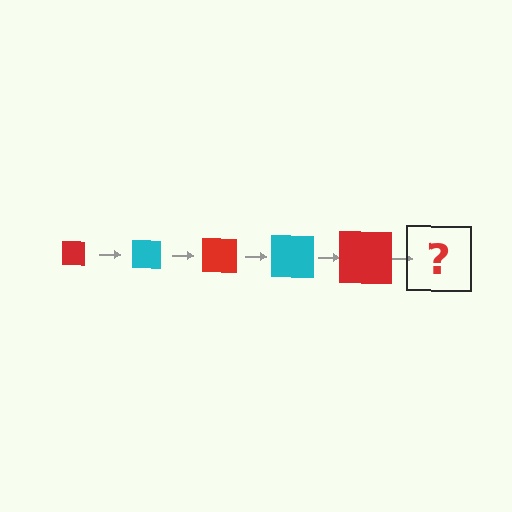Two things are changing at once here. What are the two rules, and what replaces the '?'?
The two rules are that the square grows larger each step and the color cycles through red and cyan. The '?' should be a cyan square, larger than the previous one.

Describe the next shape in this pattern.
It should be a cyan square, larger than the previous one.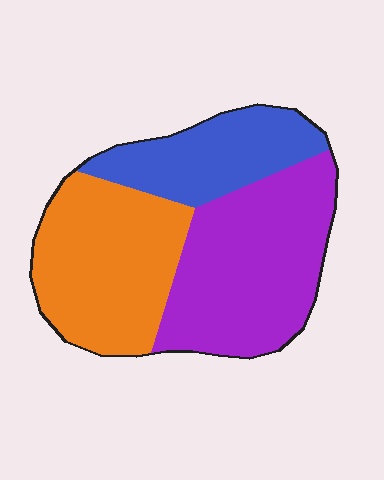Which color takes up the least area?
Blue, at roughly 25%.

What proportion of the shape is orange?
Orange takes up between a third and a half of the shape.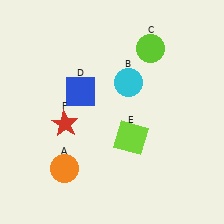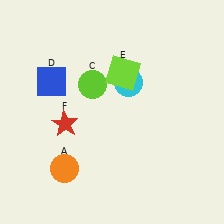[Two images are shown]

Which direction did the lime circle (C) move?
The lime circle (C) moved left.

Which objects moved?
The objects that moved are: the lime circle (C), the blue square (D), the lime square (E).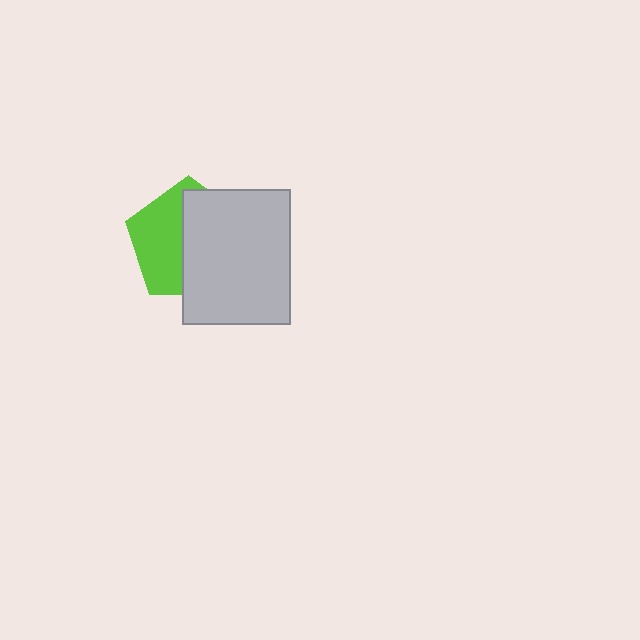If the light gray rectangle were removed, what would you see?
You would see the complete lime pentagon.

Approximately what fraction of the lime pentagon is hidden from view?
Roughly 55% of the lime pentagon is hidden behind the light gray rectangle.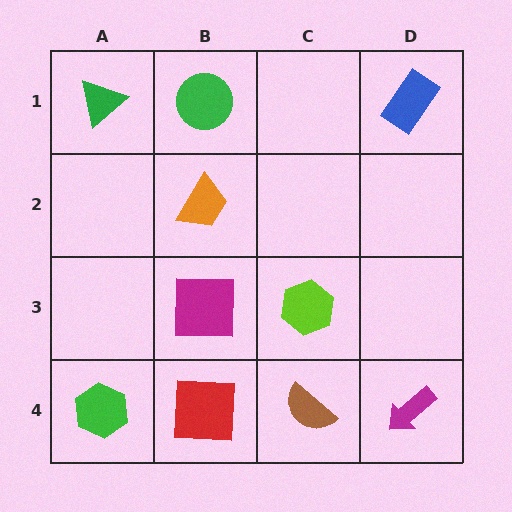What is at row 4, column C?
A brown semicircle.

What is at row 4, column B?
A red square.